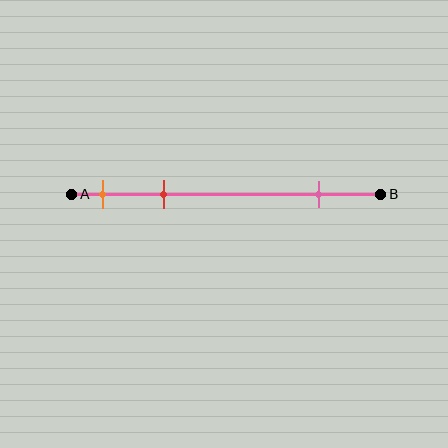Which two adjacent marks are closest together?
The orange and red marks are the closest adjacent pair.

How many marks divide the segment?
There are 3 marks dividing the segment.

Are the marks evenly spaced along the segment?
No, the marks are not evenly spaced.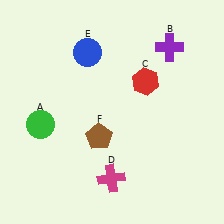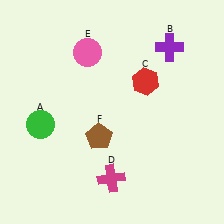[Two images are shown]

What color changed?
The circle (E) changed from blue in Image 1 to pink in Image 2.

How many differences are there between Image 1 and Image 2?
There is 1 difference between the two images.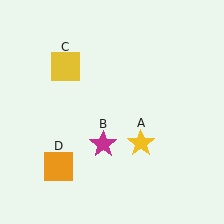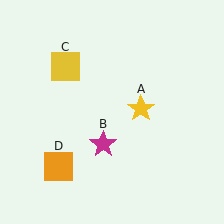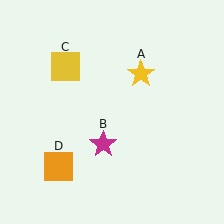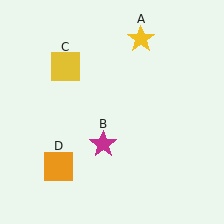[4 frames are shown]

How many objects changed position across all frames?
1 object changed position: yellow star (object A).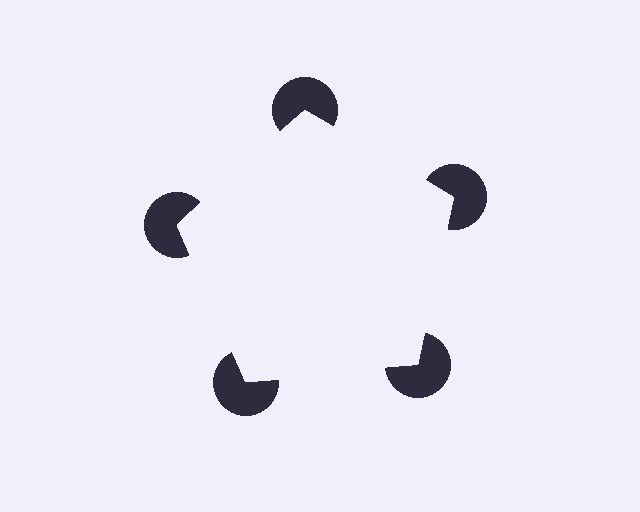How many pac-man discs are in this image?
There are 5 — one at each vertex of the illusory pentagon.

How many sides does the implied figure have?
5 sides.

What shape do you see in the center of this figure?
An illusory pentagon — its edges are inferred from the aligned wedge cuts in the pac-man discs, not physically drawn.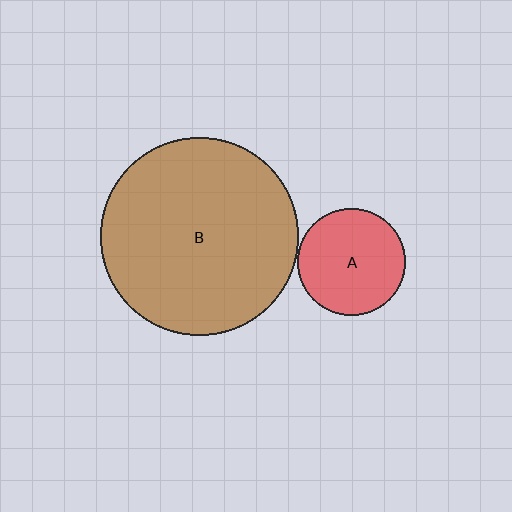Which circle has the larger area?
Circle B (brown).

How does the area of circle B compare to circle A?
Approximately 3.4 times.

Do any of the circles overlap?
No, none of the circles overlap.